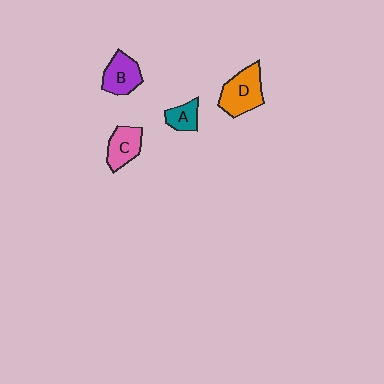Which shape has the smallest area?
Shape A (teal).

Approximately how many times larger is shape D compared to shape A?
Approximately 2.0 times.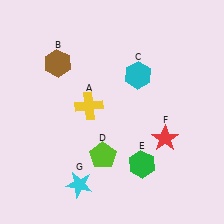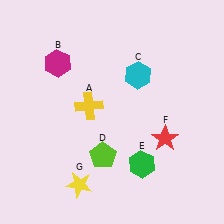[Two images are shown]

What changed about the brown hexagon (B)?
In Image 1, B is brown. In Image 2, it changed to magenta.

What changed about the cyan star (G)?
In Image 1, G is cyan. In Image 2, it changed to yellow.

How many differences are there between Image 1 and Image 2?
There are 2 differences between the two images.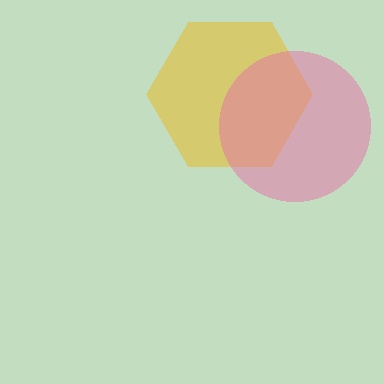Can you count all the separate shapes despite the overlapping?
Yes, there are 2 separate shapes.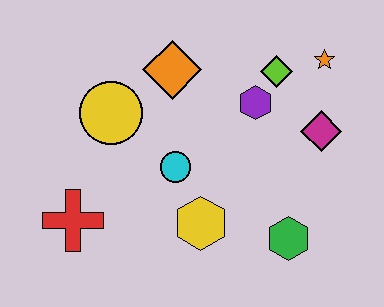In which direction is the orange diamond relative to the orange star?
The orange diamond is to the left of the orange star.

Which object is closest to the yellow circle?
The orange diamond is closest to the yellow circle.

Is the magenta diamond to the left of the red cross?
No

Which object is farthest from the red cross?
The orange star is farthest from the red cross.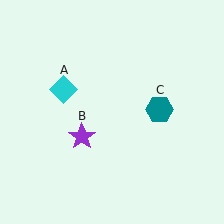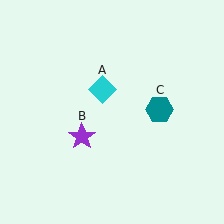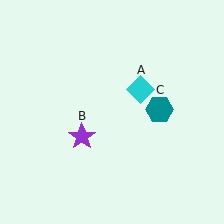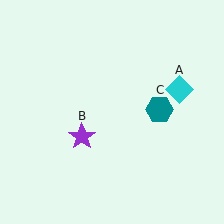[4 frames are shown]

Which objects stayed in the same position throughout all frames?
Purple star (object B) and teal hexagon (object C) remained stationary.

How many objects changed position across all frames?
1 object changed position: cyan diamond (object A).